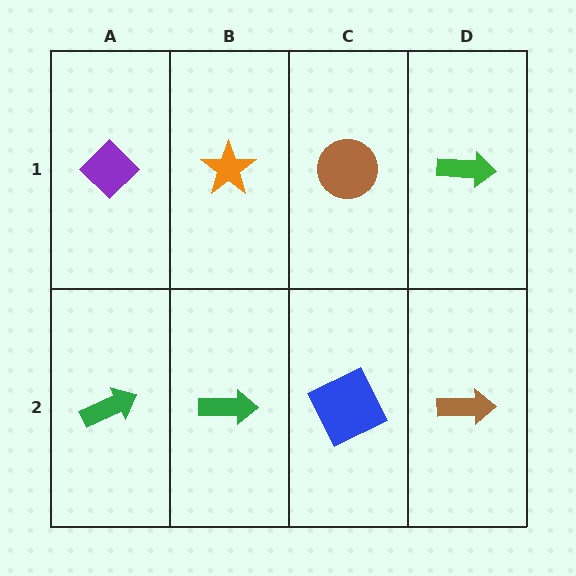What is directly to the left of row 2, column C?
A green arrow.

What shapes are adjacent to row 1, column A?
A green arrow (row 2, column A), an orange star (row 1, column B).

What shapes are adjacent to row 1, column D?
A brown arrow (row 2, column D), a brown circle (row 1, column C).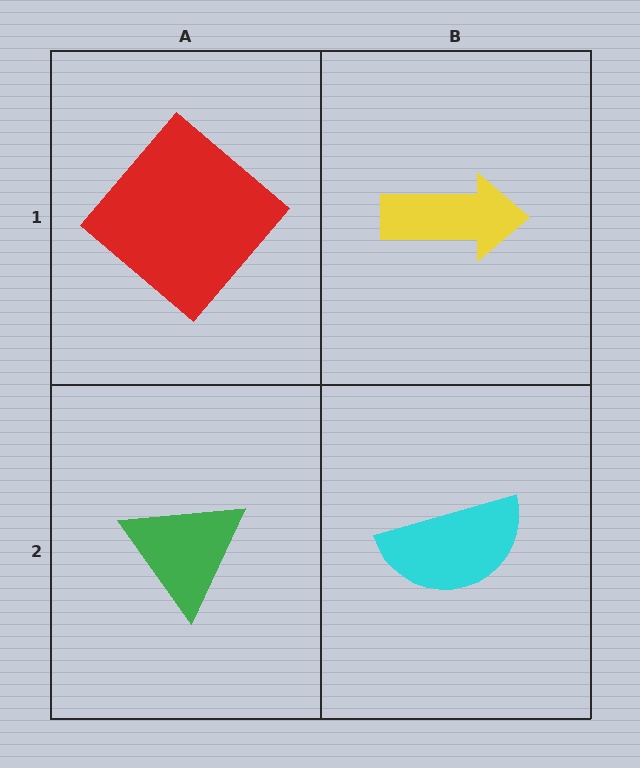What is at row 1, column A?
A red diamond.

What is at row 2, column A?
A green triangle.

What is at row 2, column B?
A cyan semicircle.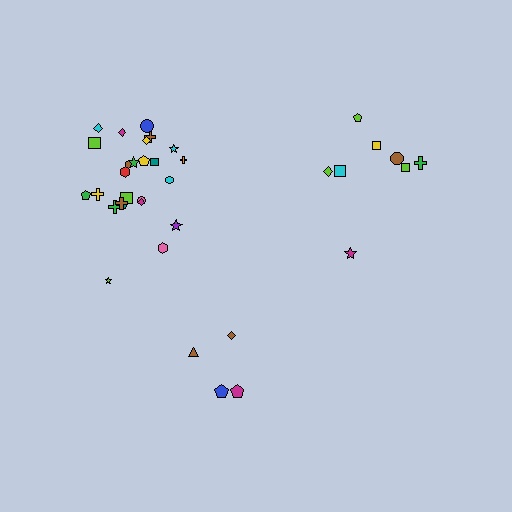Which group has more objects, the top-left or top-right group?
The top-left group.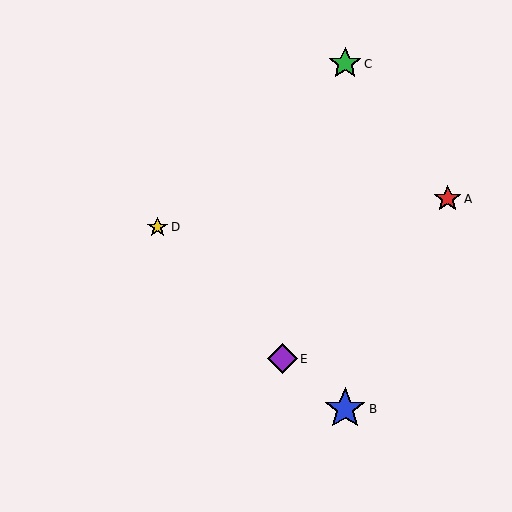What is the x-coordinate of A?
Object A is at x≈448.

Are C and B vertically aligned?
Yes, both are at x≈345.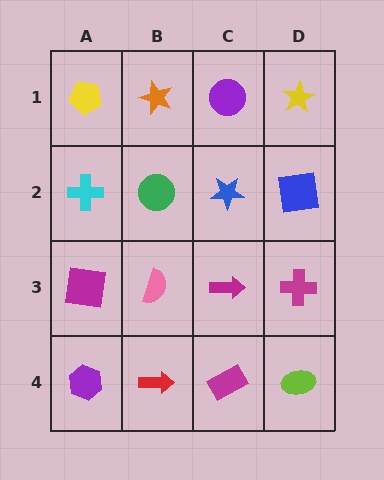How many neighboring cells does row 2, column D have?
3.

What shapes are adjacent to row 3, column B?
A green circle (row 2, column B), a red arrow (row 4, column B), a magenta square (row 3, column A), a magenta arrow (row 3, column C).